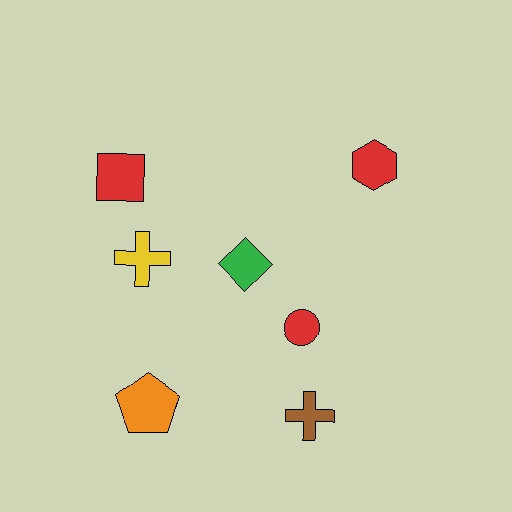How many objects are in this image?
There are 7 objects.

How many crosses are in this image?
There are 2 crosses.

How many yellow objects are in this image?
There is 1 yellow object.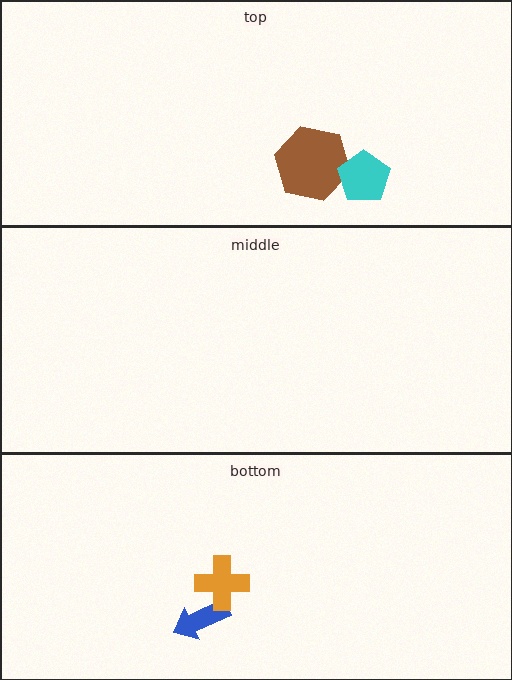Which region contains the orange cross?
The bottom region.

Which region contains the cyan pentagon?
The top region.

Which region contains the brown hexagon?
The top region.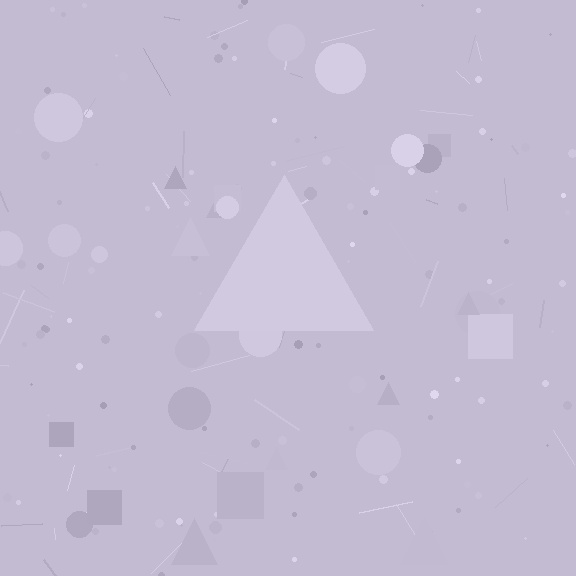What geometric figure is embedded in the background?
A triangle is embedded in the background.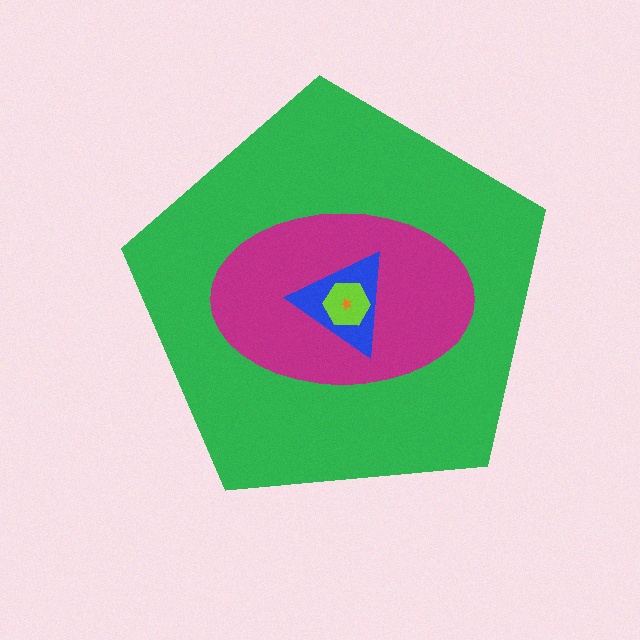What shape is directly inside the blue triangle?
The lime hexagon.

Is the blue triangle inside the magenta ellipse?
Yes.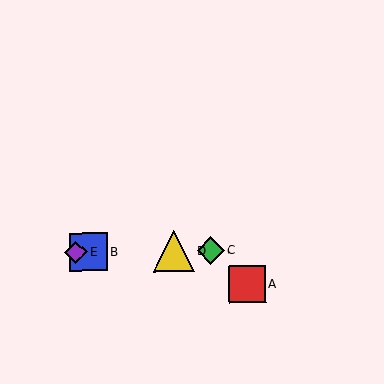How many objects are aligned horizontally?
4 objects (B, C, D, E) are aligned horizontally.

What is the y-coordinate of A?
Object A is at y≈284.